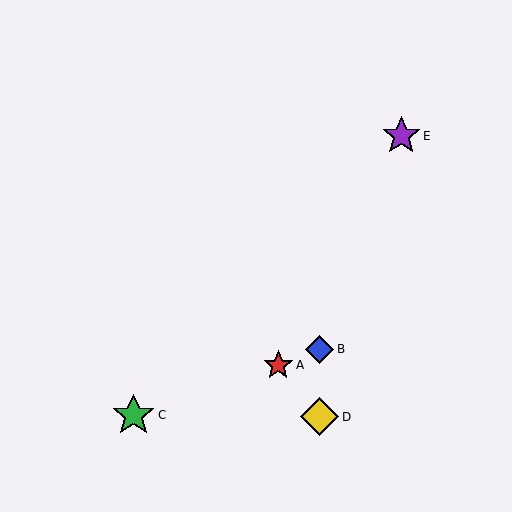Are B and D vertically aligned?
Yes, both are at x≈320.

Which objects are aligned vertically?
Objects B, D are aligned vertically.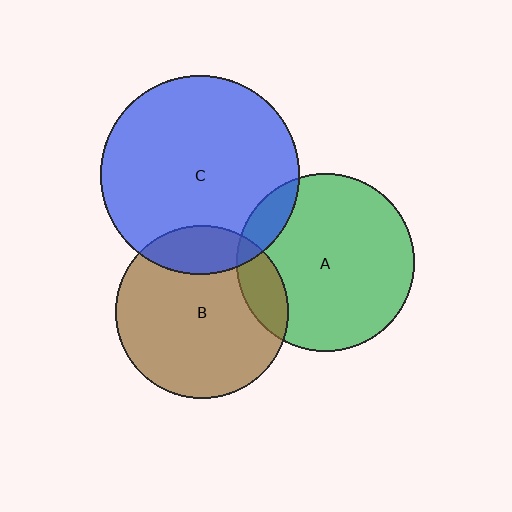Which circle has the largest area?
Circle C (blue).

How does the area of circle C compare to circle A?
Approximately 1.3 times.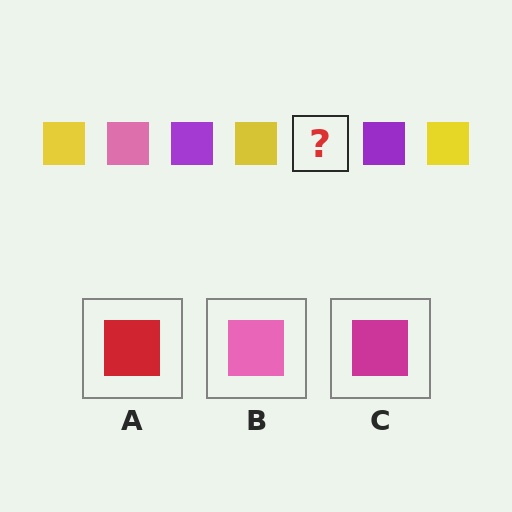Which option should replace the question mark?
Option B.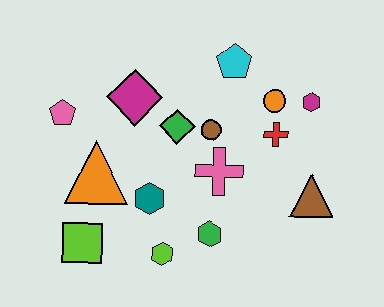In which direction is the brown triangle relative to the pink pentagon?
The brown triangle is to the right of the pink pentagon.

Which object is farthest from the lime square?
The magenta hexagon is farthest from the lime square.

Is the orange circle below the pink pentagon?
No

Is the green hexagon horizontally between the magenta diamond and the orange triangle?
No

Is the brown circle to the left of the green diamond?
No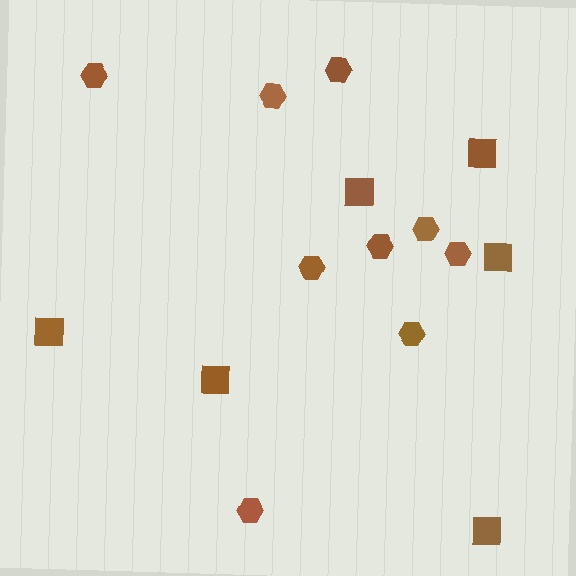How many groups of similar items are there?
There are 2 groups: one group of hexagons (9) and one group of squares (6).